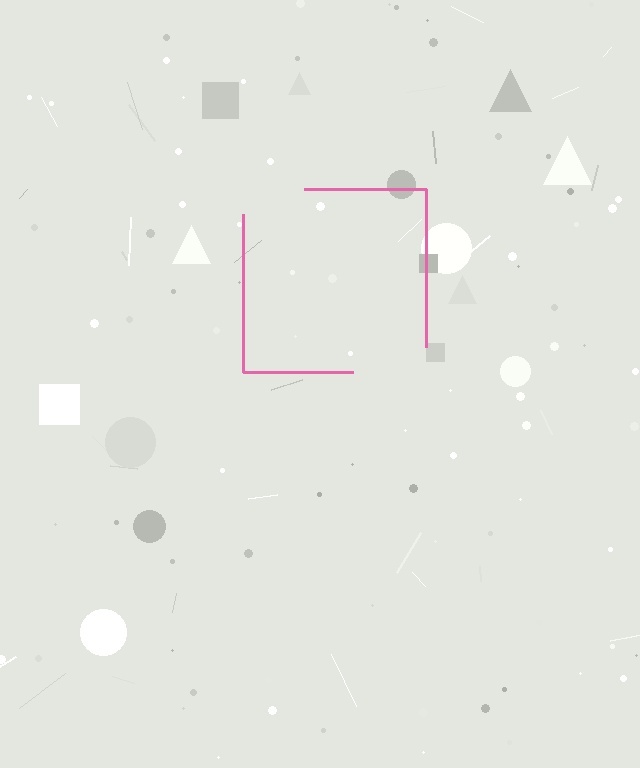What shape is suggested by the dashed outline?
The dashed outline suggests a square.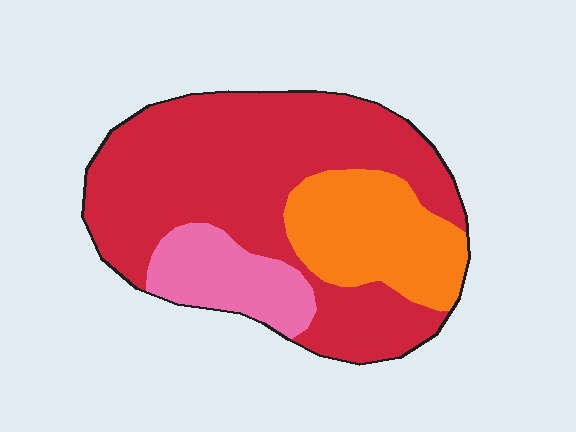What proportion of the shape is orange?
Orange covers around 25% of the shape.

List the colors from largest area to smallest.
From largest to smallest: red, orange, pink.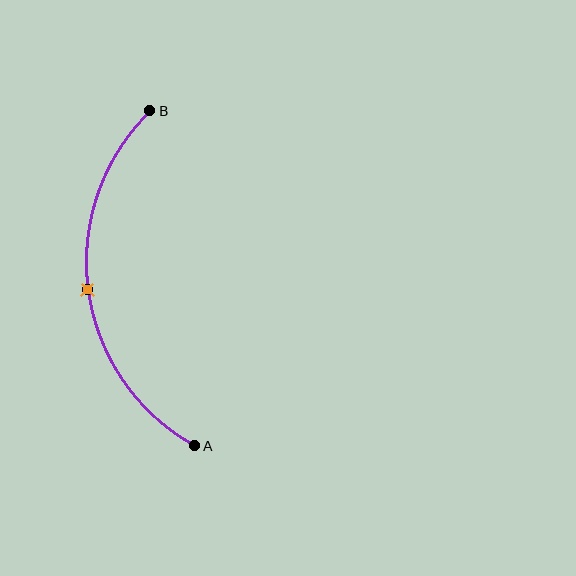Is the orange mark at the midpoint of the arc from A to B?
Yes. The orange mark lies on the arc at equal arc-length from both A and B — it is the arc midpoint.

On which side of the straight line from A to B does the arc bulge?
The arc bulges to the left of the straight line connecting A and B.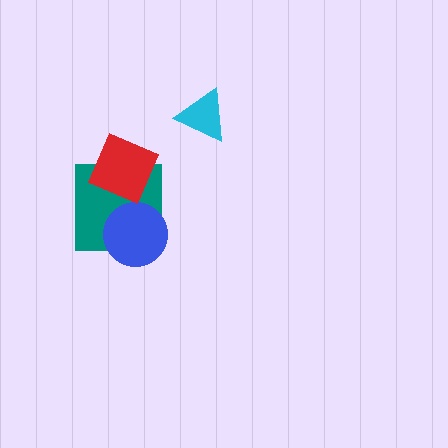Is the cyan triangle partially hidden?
No, no other shape covers it.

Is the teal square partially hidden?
Yes, it is partially covered by another shape.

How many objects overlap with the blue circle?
1 object overlaps with the blue circle.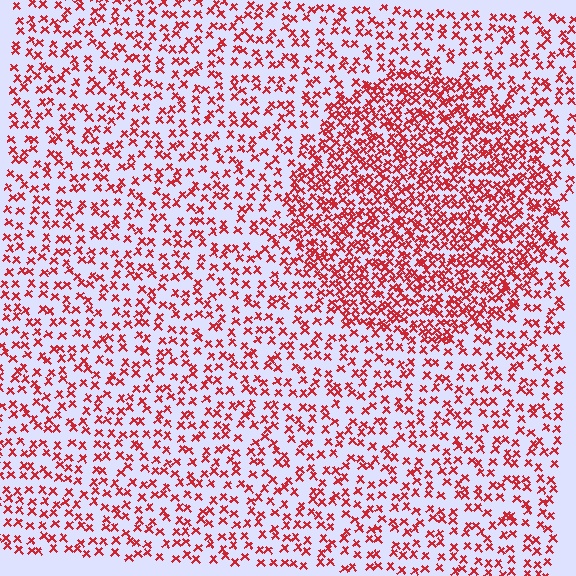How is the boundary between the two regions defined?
The boundary is defined by a change in element density (approximately 2.1x ratio). All elements are the same color, size, and shape.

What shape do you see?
I see a circle.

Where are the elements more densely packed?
The elements are more densely packed inside the circle boundary.